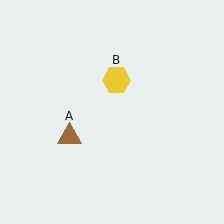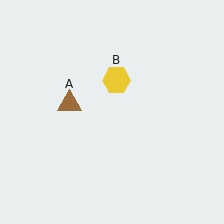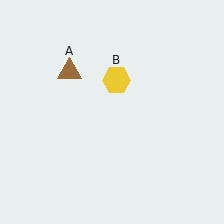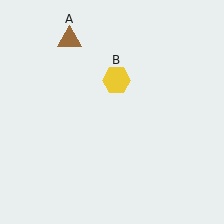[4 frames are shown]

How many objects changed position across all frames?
1 object changed position: brown triangle (object A).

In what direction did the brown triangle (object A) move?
The brown triangle (object A) moved up.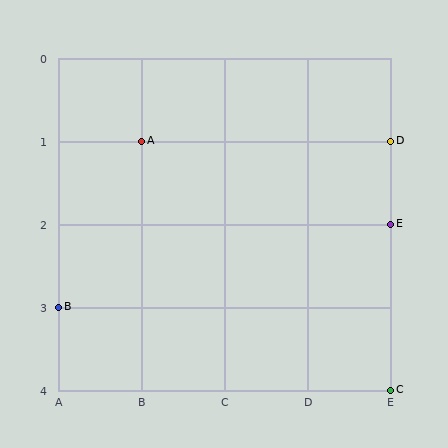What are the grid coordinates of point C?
Point C is at grid coordinates (E, 4).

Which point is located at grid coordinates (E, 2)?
Point E is at (E, 2).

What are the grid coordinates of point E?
Point E is at grid coordinates (E, 2).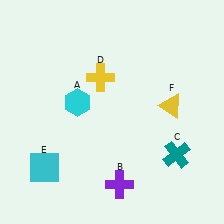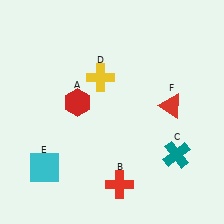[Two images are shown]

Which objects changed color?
A changed from cyan to red. B changed from purple to red. F changed from yellow to red.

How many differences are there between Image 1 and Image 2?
There are 3 differences between the two images.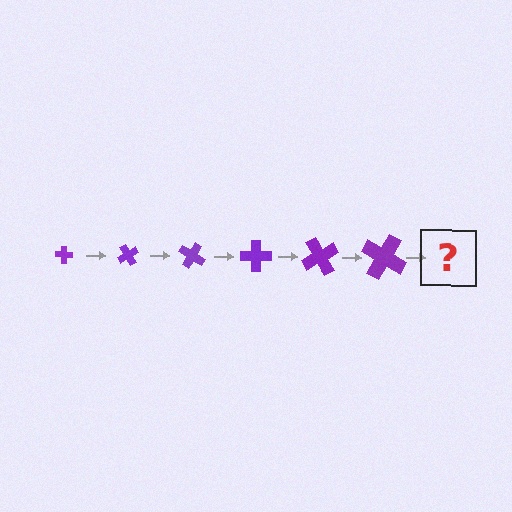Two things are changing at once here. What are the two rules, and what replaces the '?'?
The two rules are that the cross grows larger each step and it rotates 60 degrees each step. The '?' should be a cross, larger than the previous one and rotated 360 degrees from the start.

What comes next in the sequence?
The next element should be a cross, larger than the previous one and rotated 360 degrees from the start.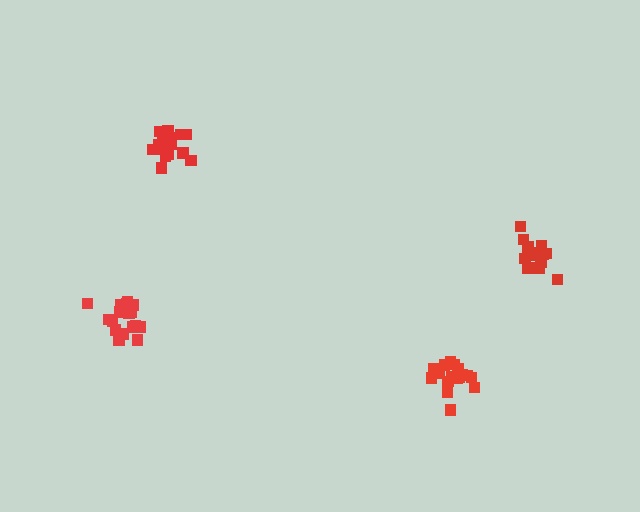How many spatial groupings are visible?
There are 4 spatial groupings.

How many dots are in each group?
Group 1: 17 dots, Group 2: 15 dots, Group 3: 20 dots, Group 4: 21 dots (73 total).